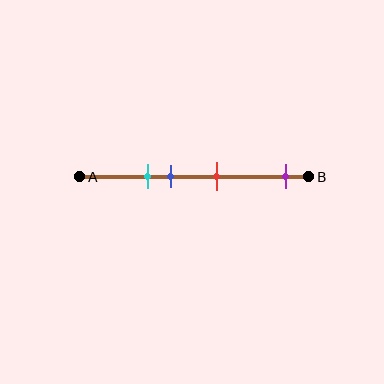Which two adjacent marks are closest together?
The cyan and blue marks are the closest adjacent pair.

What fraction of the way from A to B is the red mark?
The red mark is approximately 60% (0.6) of the way from A to B.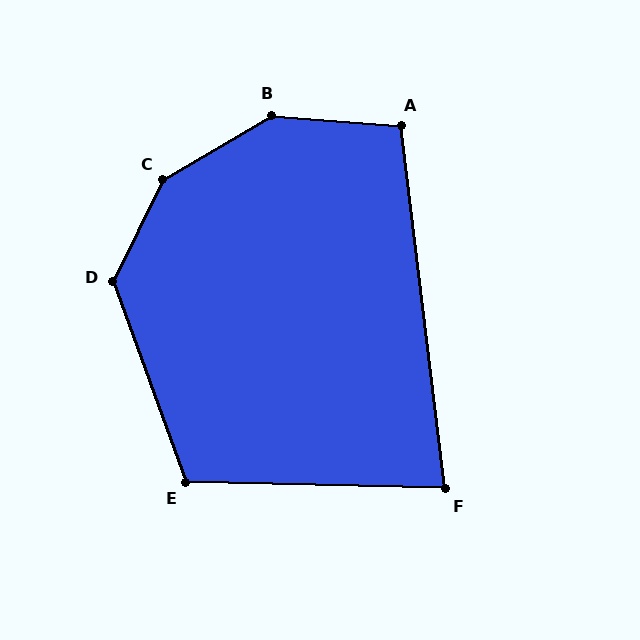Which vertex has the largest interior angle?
C, at approximately 147 degrees.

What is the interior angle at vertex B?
Approximately 144 degrees (obtuse).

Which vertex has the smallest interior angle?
F, at approximately 82 degrees.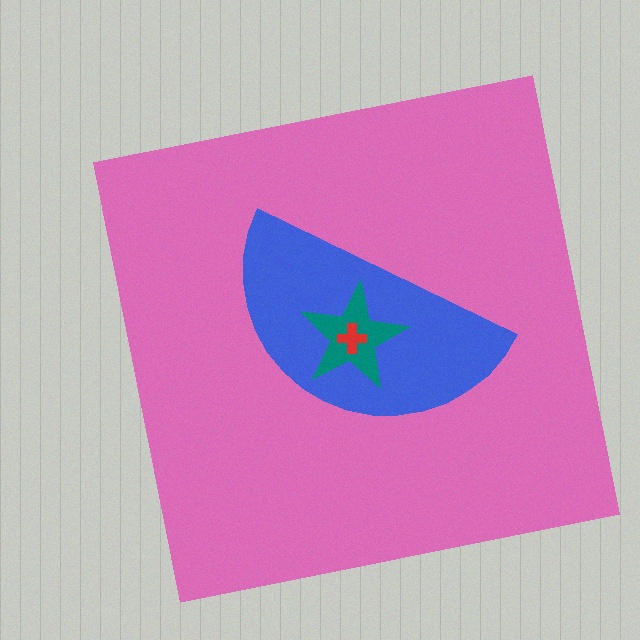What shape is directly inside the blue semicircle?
The teal star.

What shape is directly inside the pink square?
The blue semicircle.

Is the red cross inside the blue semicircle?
Yes.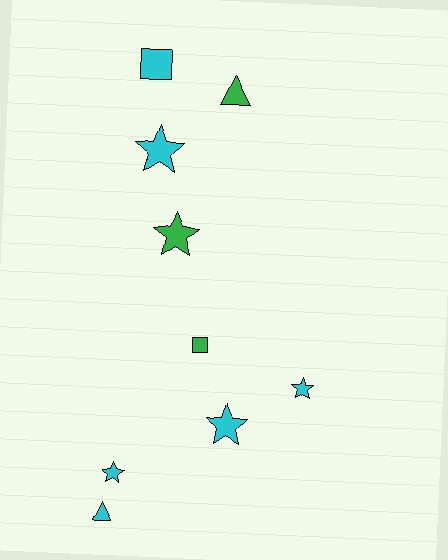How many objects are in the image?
There are 9 objects.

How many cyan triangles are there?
There is 1 cyan triangle.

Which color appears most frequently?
Cyan, with 6 objects.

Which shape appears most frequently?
Star, with 5 objects.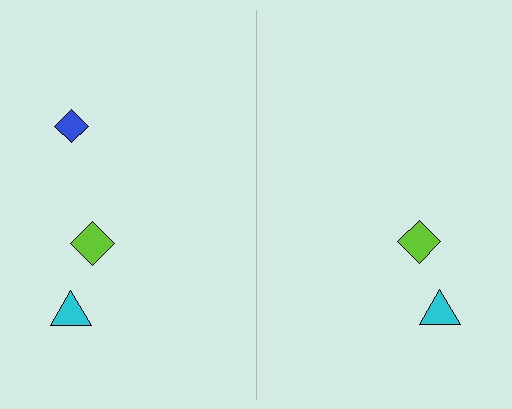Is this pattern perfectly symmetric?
No, the pattern is not perfectly symmetric. A blue diamond is missing from the right side.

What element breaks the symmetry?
A blue diamond is missing from the right side.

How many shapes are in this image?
There are 5 shapes in this image.